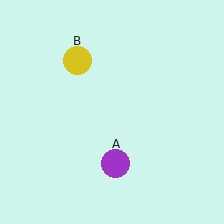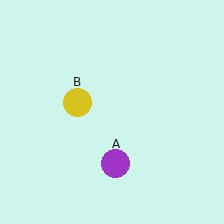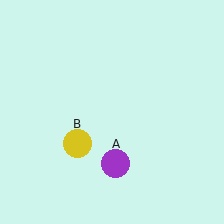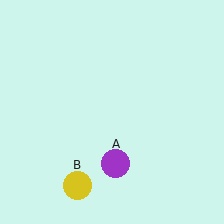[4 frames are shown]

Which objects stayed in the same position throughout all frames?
Purple circle (object A) remained stationary.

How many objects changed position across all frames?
1 object changed position: yellow circle (object B).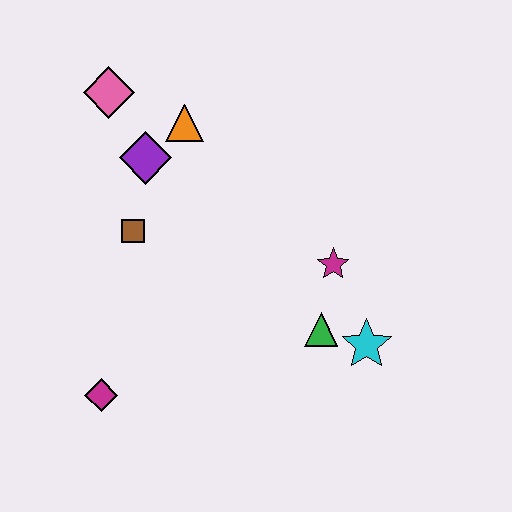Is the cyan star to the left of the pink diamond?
No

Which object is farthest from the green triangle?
The pink diamond is farthest from the green triangle.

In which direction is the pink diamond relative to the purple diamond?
The pink diamond is above the purple diamond.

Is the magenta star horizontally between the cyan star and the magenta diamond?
Yes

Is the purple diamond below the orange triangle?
Yes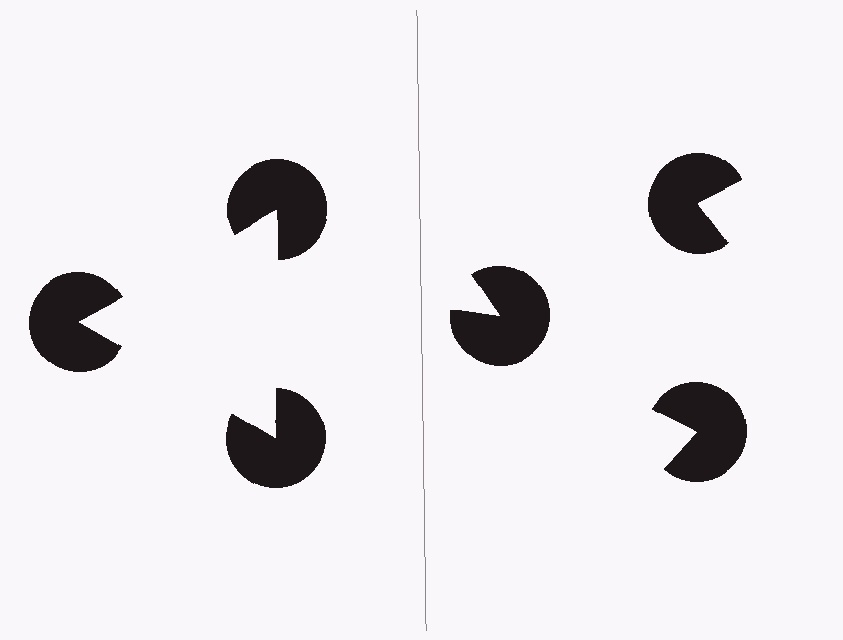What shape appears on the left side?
An illusory triangle.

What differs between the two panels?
The pac-man discs are positioned identically on both sides; only the wedge orientations differ. On the left they align to a triangle; on the right they are misaligned.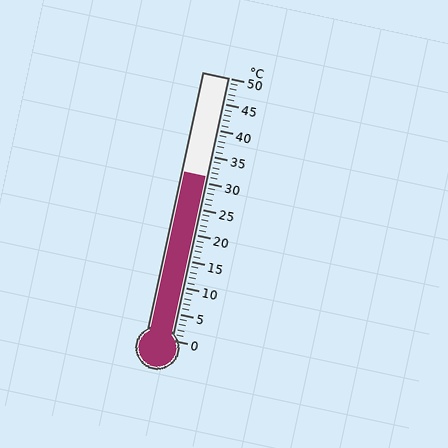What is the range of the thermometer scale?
The thermometer scale ranges from 0°C to 50°C.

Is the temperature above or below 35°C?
The temperature is below 35°C.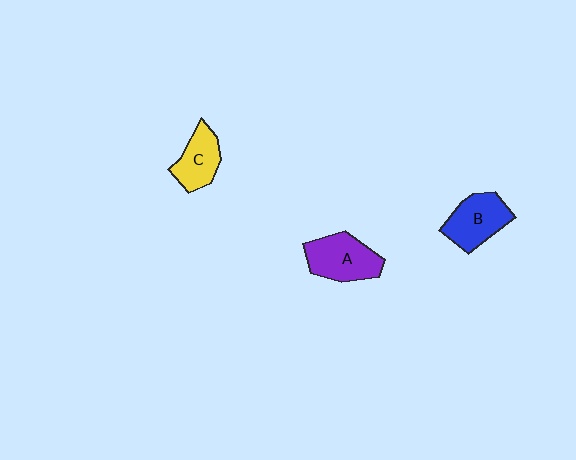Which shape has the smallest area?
Shape C (yellow).